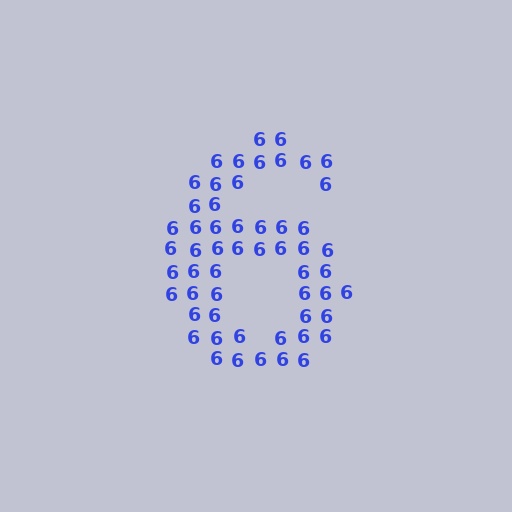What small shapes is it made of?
It is made of small digit 6's.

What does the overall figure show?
The overall figure shows the digit 6.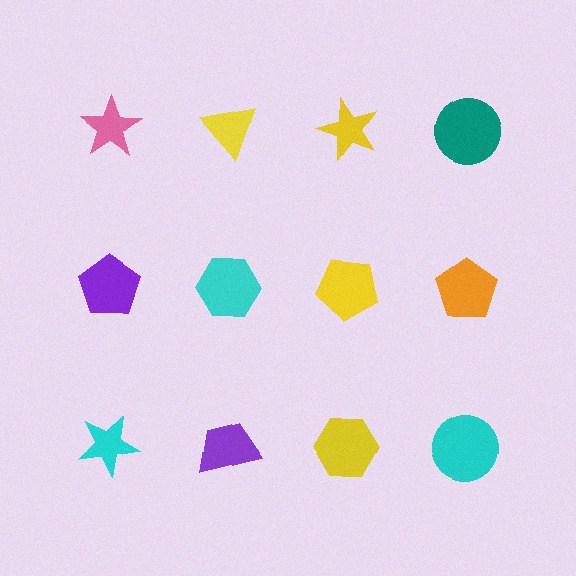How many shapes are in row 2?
4 shapes.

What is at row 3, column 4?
A cyan circle.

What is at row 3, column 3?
A yellow hexagon.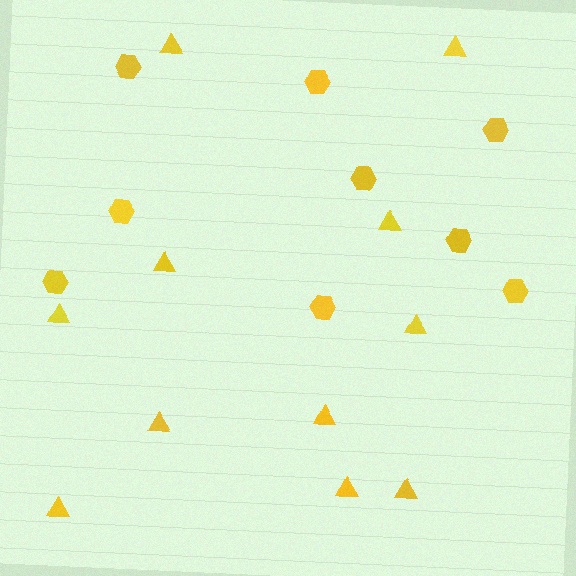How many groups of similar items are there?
There are 2 groups: one group of hexagons (9) and one group of triangles (11).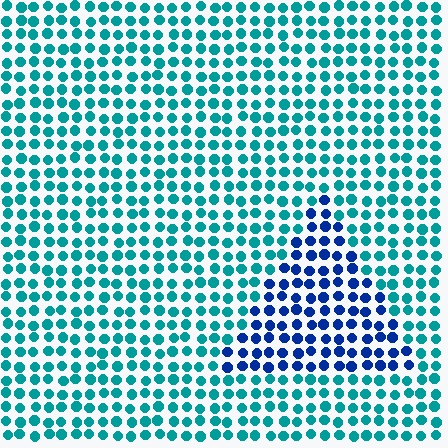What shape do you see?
I see a triangle.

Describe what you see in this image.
The image is filled with small teal elements in a uniform arrangement. A triangle-shaped region is visible where the elements are tinted to a slightly different hue, forming a subtle color boundary.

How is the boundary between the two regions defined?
The boundary is defined purely by a slight shift in hue (about 45 degrees). Spacing, size, and orientation are identical on both sides.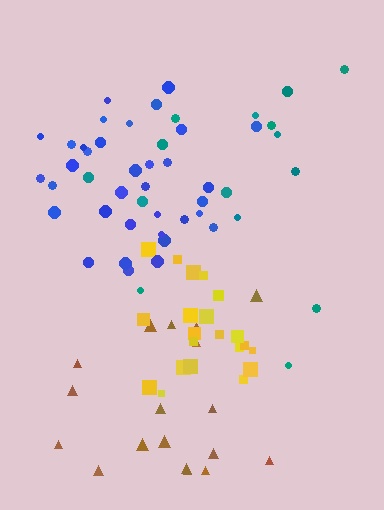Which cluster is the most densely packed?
Blue.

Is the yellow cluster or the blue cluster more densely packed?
Blue.